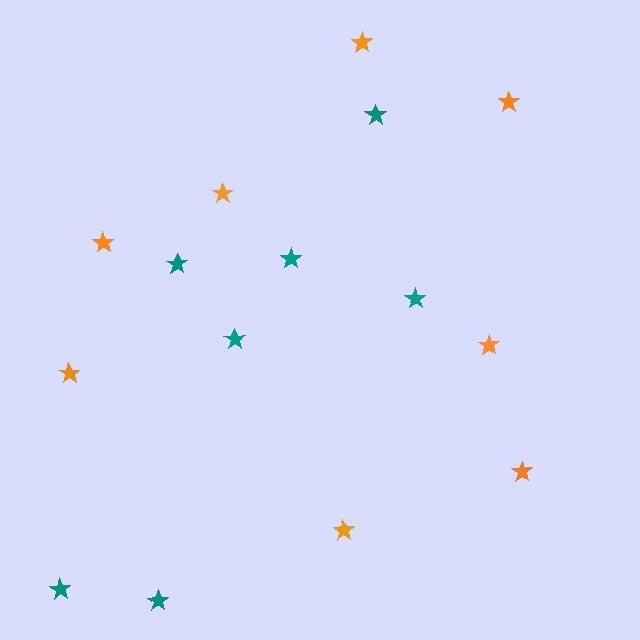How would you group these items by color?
There are 2 groups: one group of orange stars (8) and one group of teal stars (7).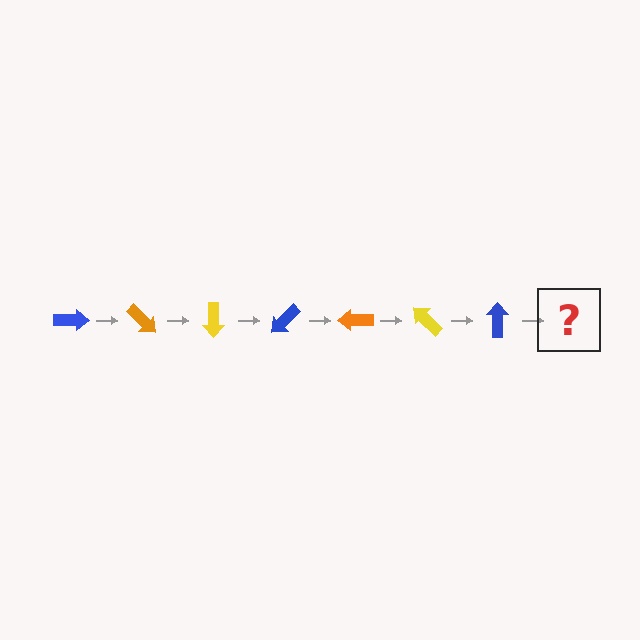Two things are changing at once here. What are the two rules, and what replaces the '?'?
The two rules are that it rotates 45 degrees each step and the color cycles through blue, orange, and yellow. The '?' should be an orange arrow, rotated 315 degrees from the start.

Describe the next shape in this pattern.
It should be an orange arrow, rotated 315 degrees from the start.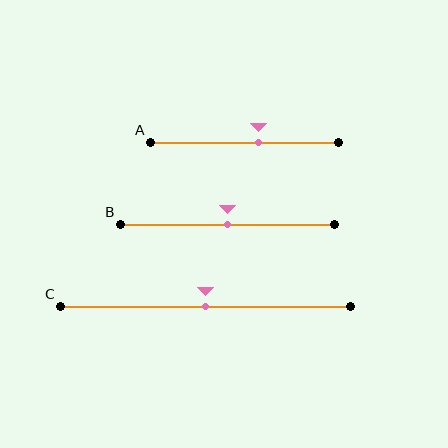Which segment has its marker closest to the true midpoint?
Segment B has its marker closest to the true midpoint.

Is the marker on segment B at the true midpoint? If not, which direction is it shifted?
Yes, the marker on segment B is at the true midpoint.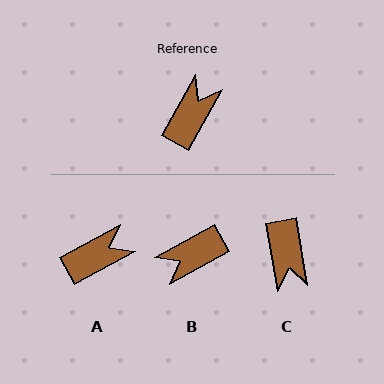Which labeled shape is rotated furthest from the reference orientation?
B, about 147 degrees away.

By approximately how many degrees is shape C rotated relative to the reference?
Approximately 141 degrees clockwise.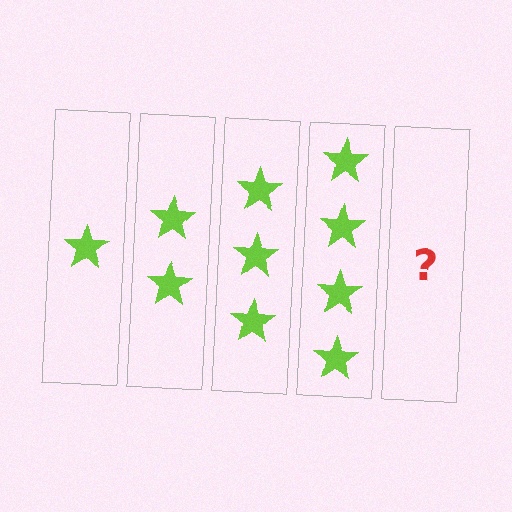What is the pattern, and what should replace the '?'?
The pattern is that each step adds one more star. The '?' should be 5 stars.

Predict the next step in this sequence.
The next step is 5 stars.